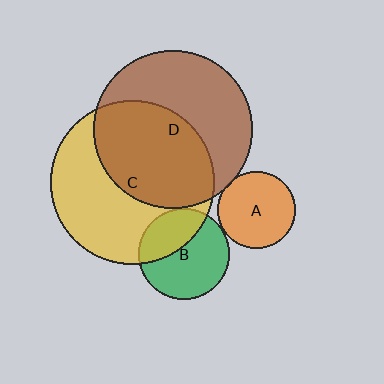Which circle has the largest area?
Circle C (yellow).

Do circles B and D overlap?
Yes.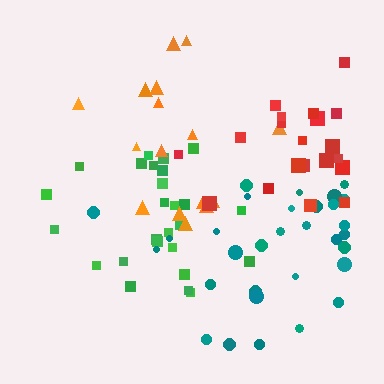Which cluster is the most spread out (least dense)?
Orange.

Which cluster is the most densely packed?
Green.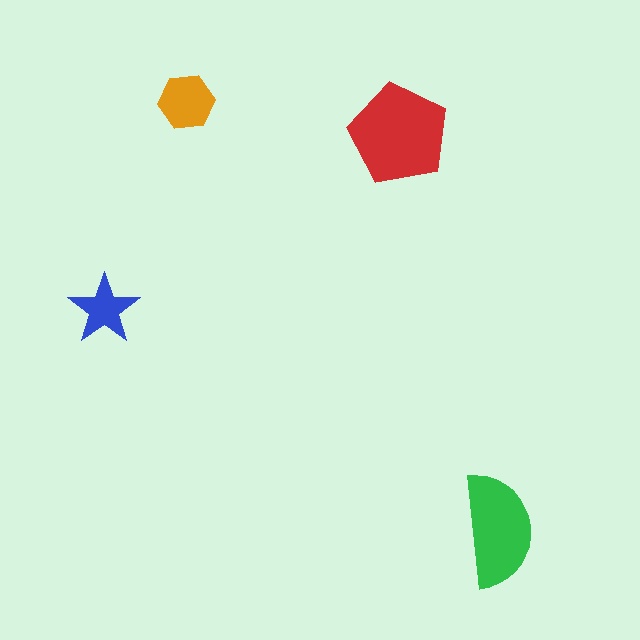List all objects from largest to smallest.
The red pentagon, the green semicircle, the orange hexagon, the blue star.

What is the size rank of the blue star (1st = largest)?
4th.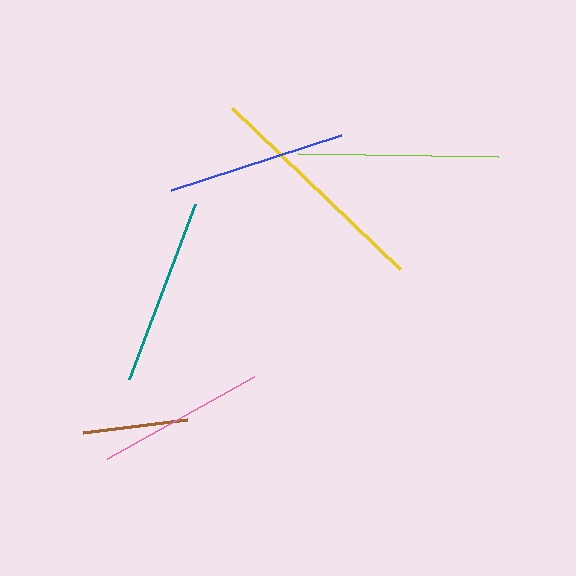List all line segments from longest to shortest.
From longest to shortest: yellow, lime, teal, blue, pink, brown.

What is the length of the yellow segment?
The yellow segment is approximately 232 pixels long.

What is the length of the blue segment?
The blue segment is approximately 178 pixels long.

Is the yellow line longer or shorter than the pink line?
The yellow line is longer than the pink line.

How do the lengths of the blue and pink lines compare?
The blue and pink lines are approximately the same length.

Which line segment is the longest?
The yellow line is the longest at approximately 232 pixels.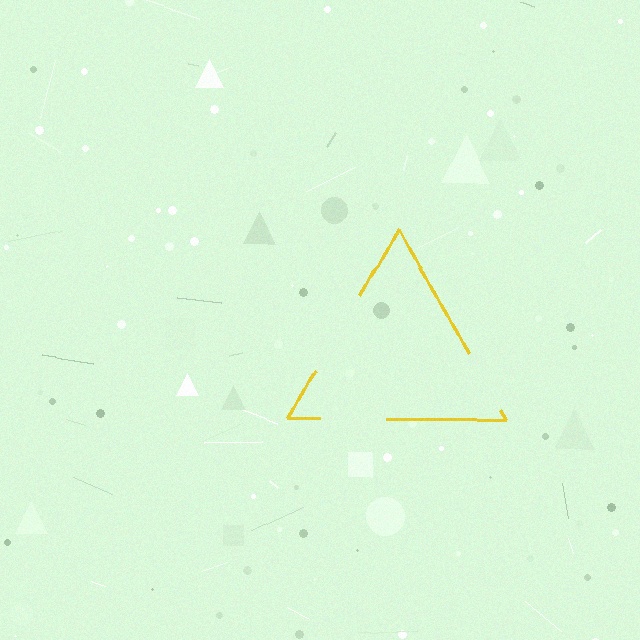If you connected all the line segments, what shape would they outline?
They would outline a triangle.